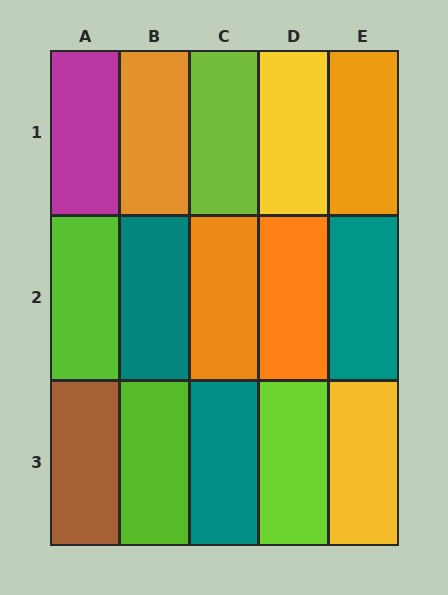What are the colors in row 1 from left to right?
Magenta, orange, lime, yellow, orange.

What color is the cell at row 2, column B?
Teal.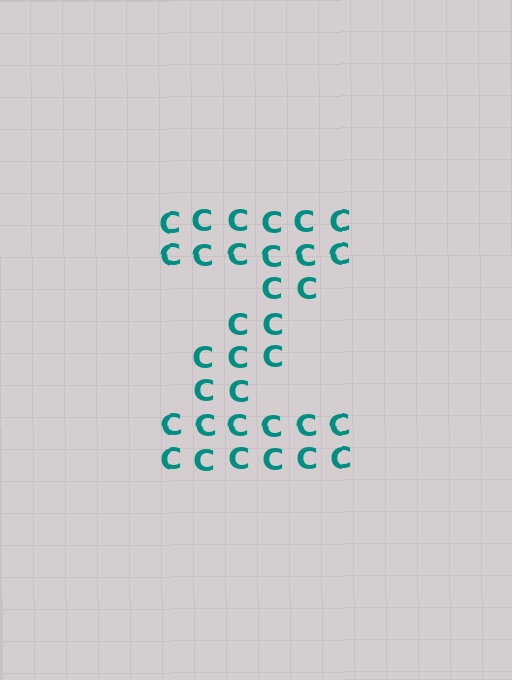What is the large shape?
The large shape is the letter Z.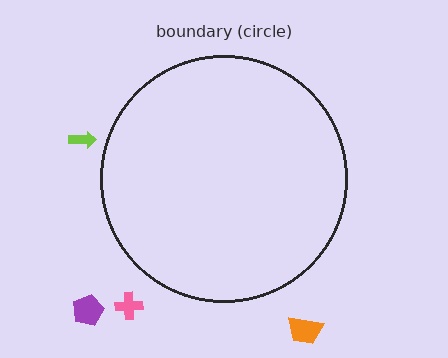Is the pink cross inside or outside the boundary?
Outside.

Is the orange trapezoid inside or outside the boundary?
Outside.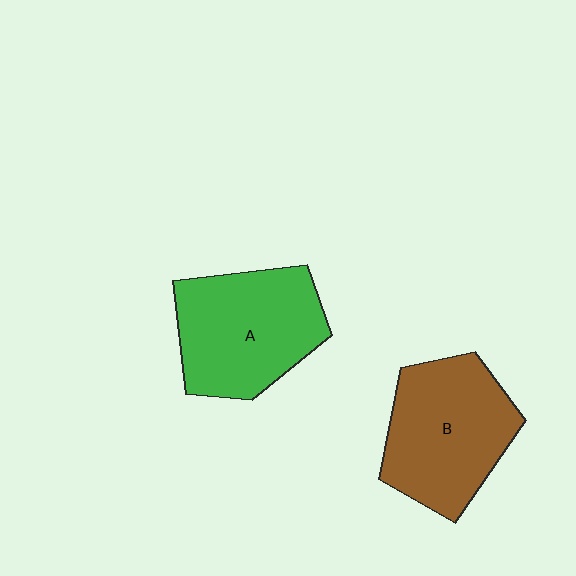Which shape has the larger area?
Shape B (brown).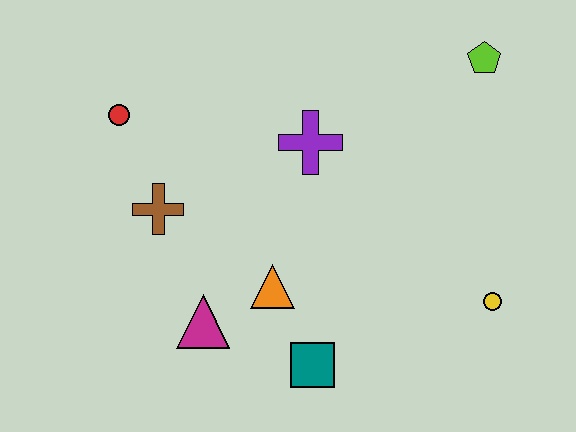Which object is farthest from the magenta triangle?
The lime pentagon is farthest from the magenta triangle.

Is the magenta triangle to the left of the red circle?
No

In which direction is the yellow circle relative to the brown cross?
The yellow circle is to the right of the brown cross.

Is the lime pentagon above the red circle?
Yes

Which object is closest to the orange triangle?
The magenta triangle is closest to the orange triangle.